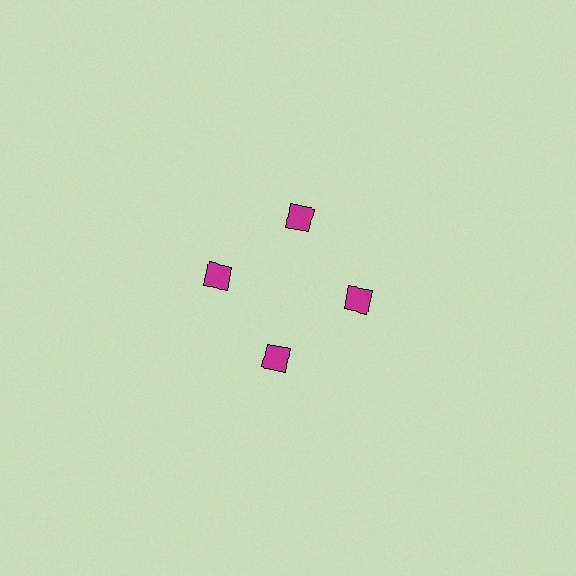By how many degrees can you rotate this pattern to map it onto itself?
The pattern maps onto itself every 90 degrees of rotation.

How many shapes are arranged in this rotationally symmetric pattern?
There are 4 shapes, arranged in 4 groups of 1.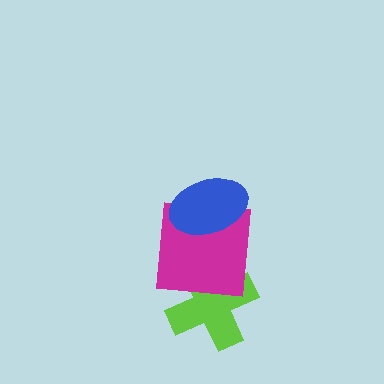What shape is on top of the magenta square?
The blue ellipse is on top of the magenta square.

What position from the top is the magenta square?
The magenta square is 2nd from the top.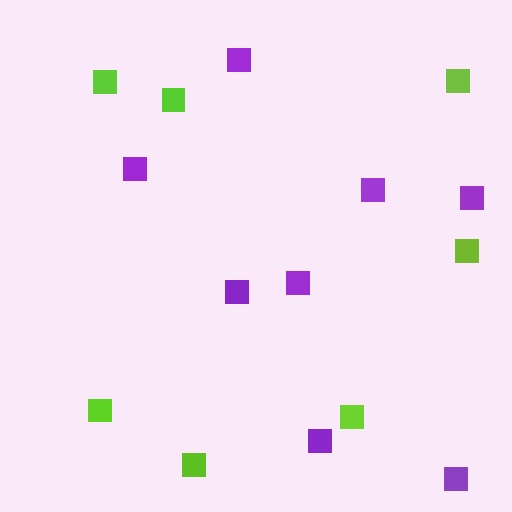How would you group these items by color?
There are 2 groups: one group of purple squares (8) and one group of lime squares (7).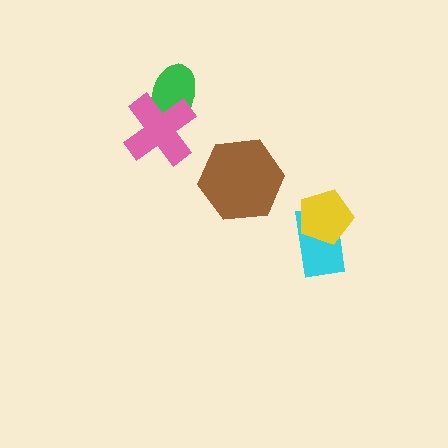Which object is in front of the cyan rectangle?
The yellow pentagon is in front of the cyan rectangle.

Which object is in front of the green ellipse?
The pink cross is in front of the green ellipse.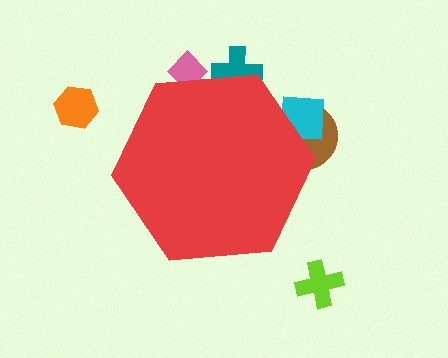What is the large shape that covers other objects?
A red hexagon.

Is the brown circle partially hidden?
Yes, the brown circle is partially hidden behind the red hexagon.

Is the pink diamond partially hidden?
Yes, the pink diamond is partially hidden behind the red hexagon.